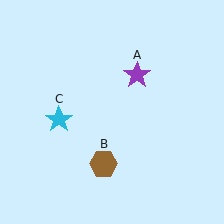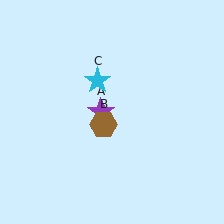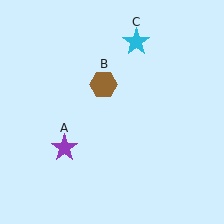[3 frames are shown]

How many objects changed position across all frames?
3 objects changed position: purple star (object A), brown hexagon (object B), cyan star (object C).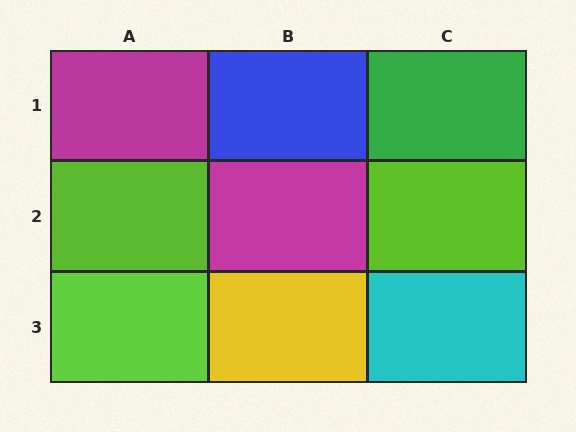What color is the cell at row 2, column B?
Magenta.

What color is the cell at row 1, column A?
Magenta.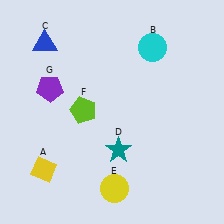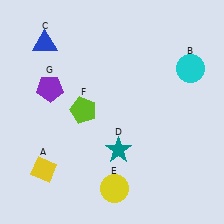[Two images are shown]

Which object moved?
The cyan circle (B) moved right.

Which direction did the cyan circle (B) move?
The cyan circle (B) moved right.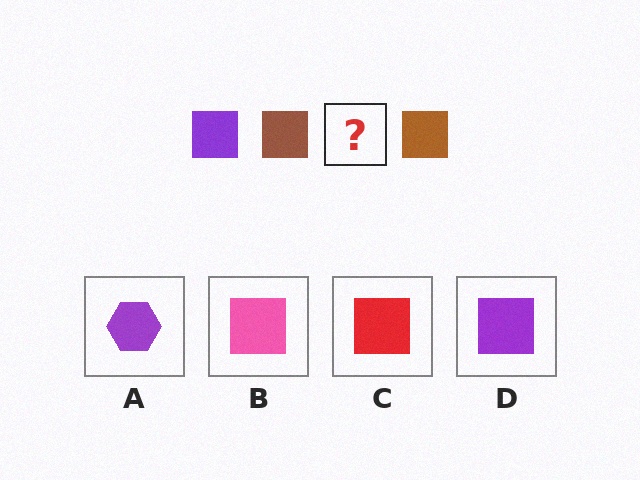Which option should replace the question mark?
Option D.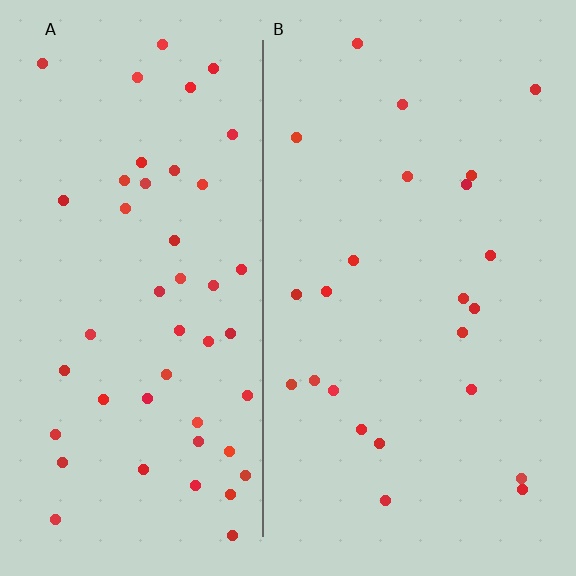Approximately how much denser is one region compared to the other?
Approximately 2.0× — region A over region B.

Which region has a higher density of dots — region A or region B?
A (the left).